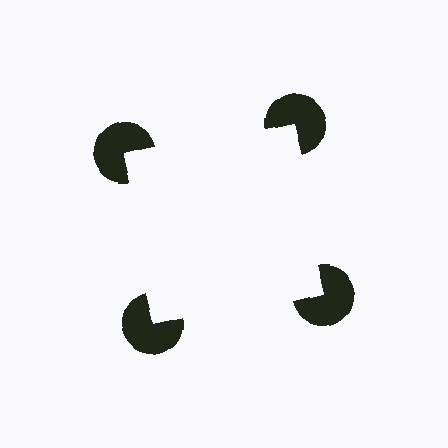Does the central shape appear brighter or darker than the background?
It typically appears slightly brighter than the background, even though no actual brightness change is drawn.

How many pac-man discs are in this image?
There are 4 — one at each vertex of the illusory square.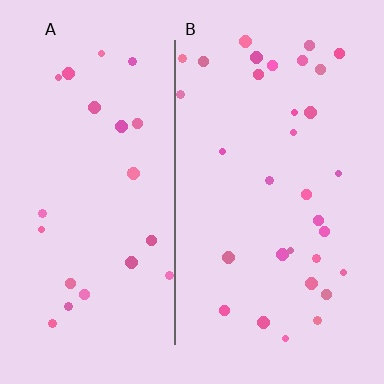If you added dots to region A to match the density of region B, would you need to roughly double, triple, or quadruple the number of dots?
Approximately double.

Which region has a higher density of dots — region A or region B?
B (the right).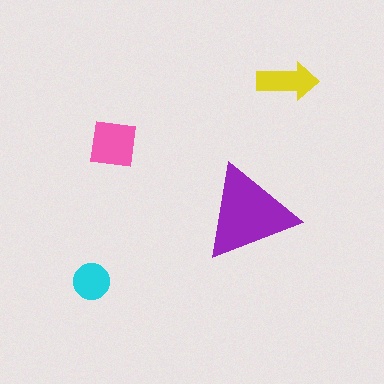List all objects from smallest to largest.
The cyan circle, the yellow arrow, the pink square, the purple triangle.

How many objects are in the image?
There are 4 objects in the image.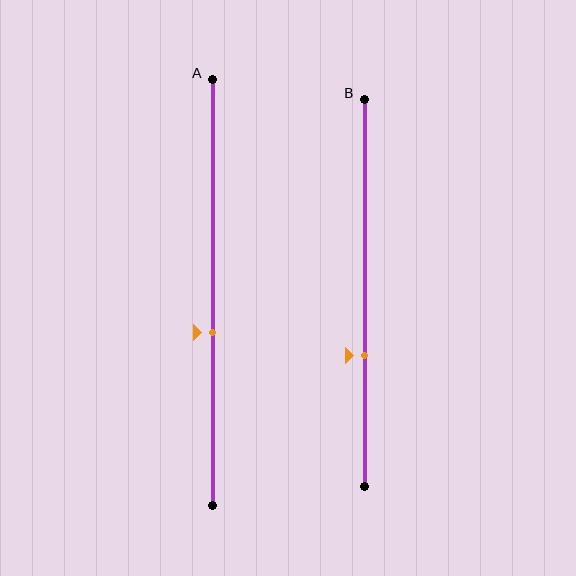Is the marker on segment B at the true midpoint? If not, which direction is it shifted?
No, the marker on segment B is shifted downward by about 16% of the segment length.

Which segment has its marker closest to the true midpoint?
Segment A has its marker closest to the true midpoint.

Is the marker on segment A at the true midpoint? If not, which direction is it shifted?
No, the marker on segment A is shifted downward by about 9% of the segment length.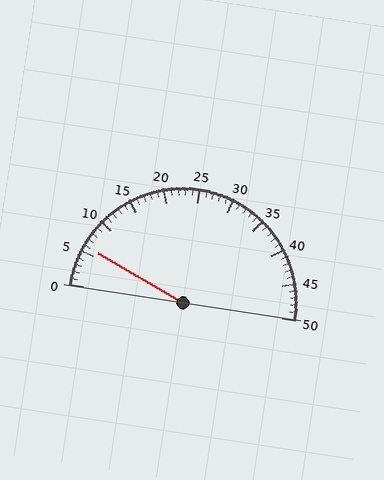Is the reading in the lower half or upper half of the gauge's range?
The reading is in the lower half of the range (0 to 50).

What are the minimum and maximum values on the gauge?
The gauge ranges from 0 to 50.